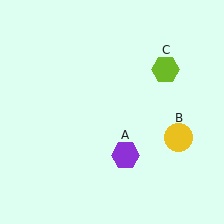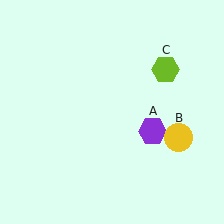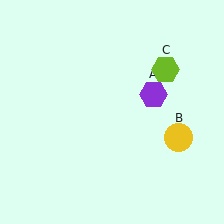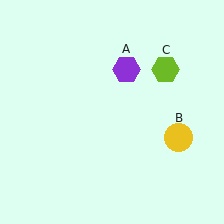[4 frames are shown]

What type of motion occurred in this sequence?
The purple hexagon (object A) rotated counterclockwise around the center of the scene.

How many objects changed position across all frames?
1 object changed position: purple hexagon (object A).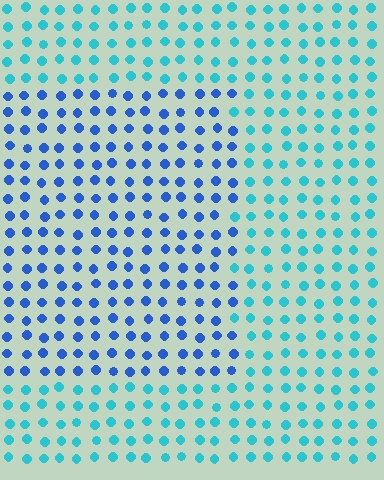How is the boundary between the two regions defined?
The boundary is defined purely by a slight shift in hue (about 38 degrees). Spacing, size, and orientation are identical on both sides.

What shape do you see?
I see a rectangle.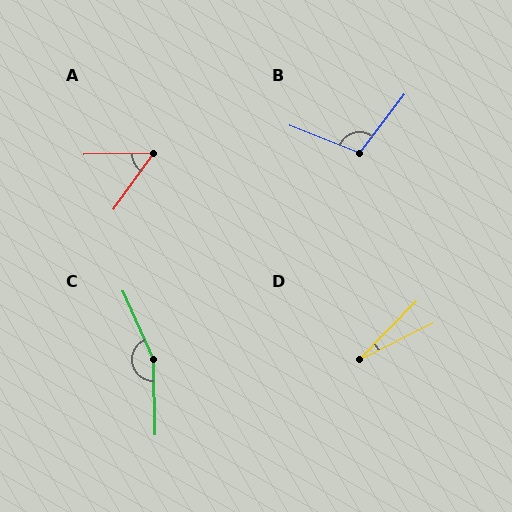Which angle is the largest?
C, at approximately 158 degrees.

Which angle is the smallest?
D, at approximately 19 degrees.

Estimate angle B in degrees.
Approximately 106 degrees.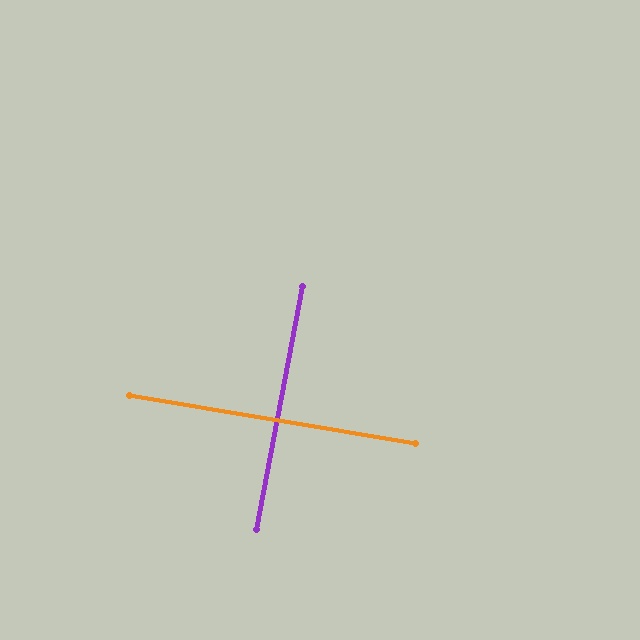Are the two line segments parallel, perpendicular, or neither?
Perpendicular — they meet at approximately 89°.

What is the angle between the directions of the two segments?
Approximately 89 degrees.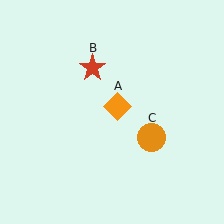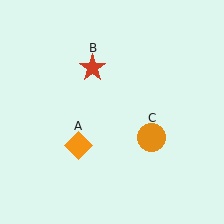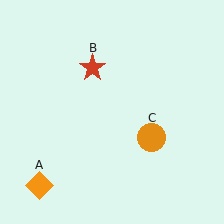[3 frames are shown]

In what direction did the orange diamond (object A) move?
The orange diamond (object A) moved down and to the left.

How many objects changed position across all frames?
1 object changed position: orange diamond (object A).